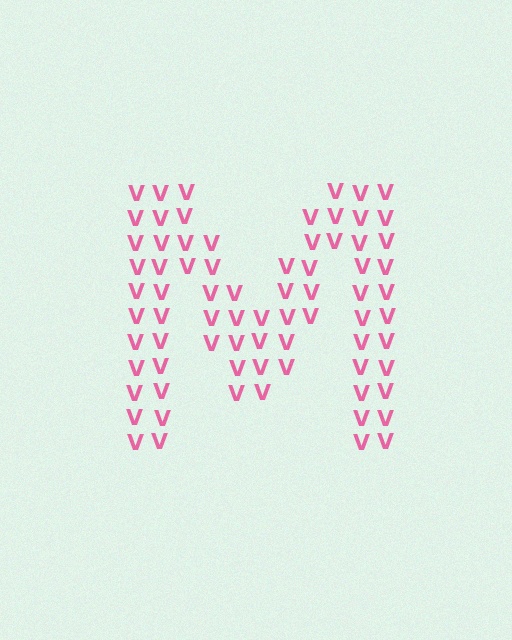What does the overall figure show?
The overall figure shows the letter M.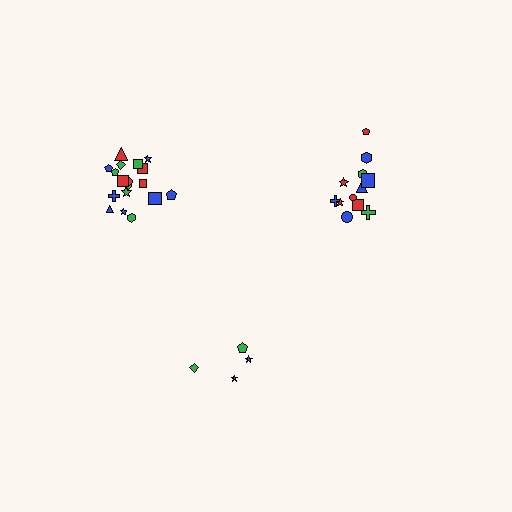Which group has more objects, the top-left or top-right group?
The top-left group.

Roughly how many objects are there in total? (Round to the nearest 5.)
Roughly 35 objects in total.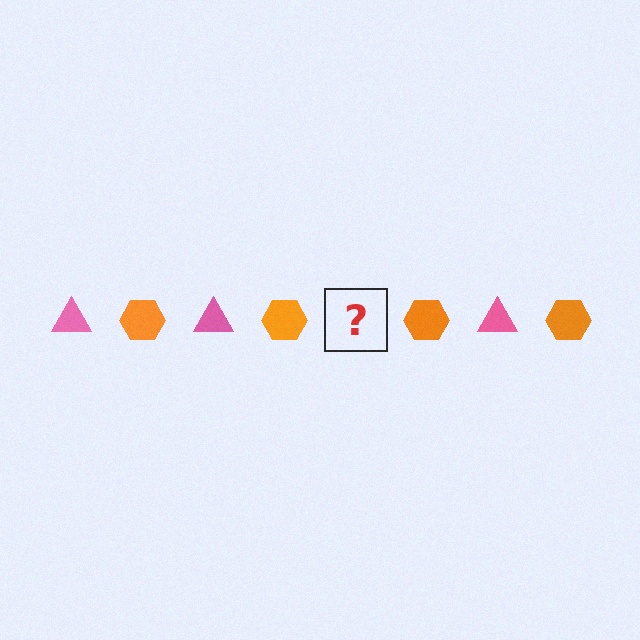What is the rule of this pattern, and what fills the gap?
The rule is that the pattern alternates between pink triangle and orange hexagon. The gap should be filled with a pink triangle.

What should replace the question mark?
The question mark should be replaced with a pink triangle.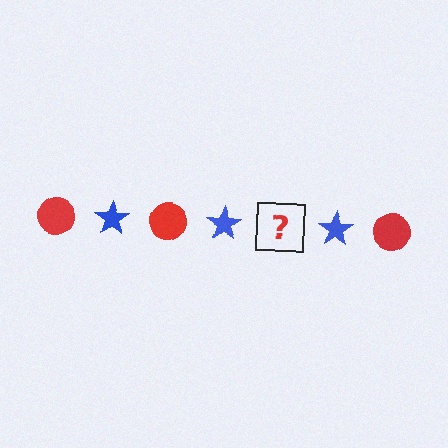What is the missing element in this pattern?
The missing element is a red circle.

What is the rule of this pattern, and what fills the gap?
The rule is that the pattern alternates between red circle and blue star. The gap should be filled with a red circle.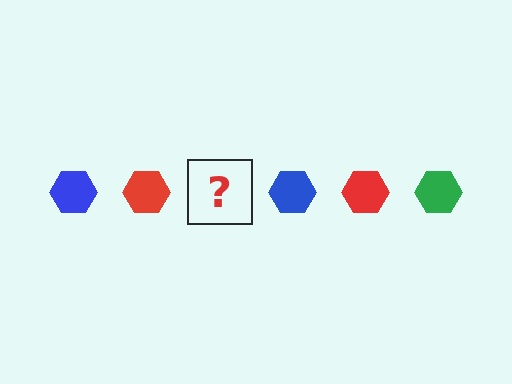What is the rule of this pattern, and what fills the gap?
The rule is that the pattern cycles through blue, red, green hexagons. The gap should be filled with a green hexagon.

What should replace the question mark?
The question mark should be replaced with a green hexagon.